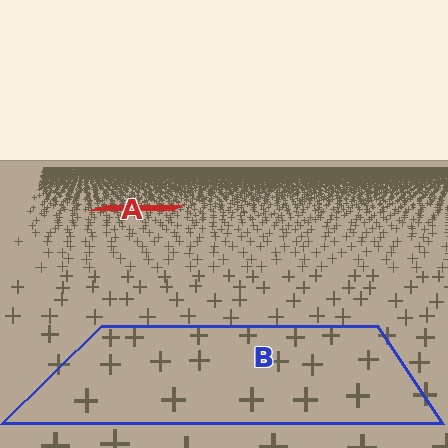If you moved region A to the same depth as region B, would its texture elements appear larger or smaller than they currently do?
They would appear larger. At a closer depth, the same texture elements are projected at a bigger on-screen size.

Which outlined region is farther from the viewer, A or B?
Region A is farther from the viewer — the texture elements inside it appear smaller and more densely packed.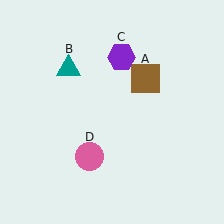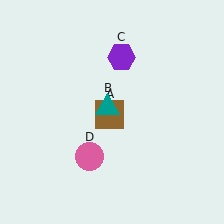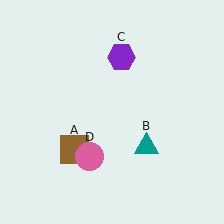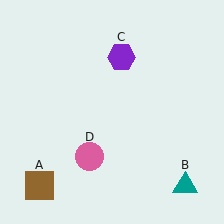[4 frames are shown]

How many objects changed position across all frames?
2 objects changed position: brown square (object A), teal triangle (object B).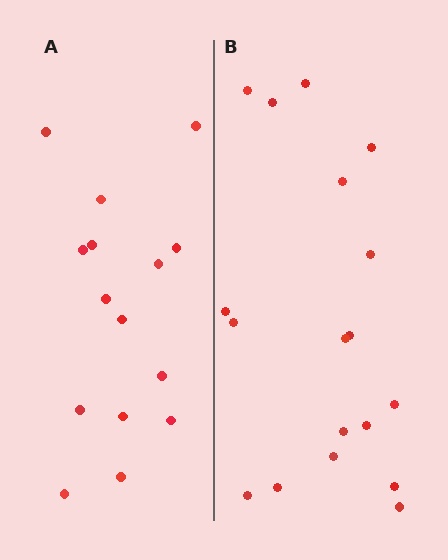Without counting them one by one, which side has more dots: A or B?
Region B (the right region) has more dots.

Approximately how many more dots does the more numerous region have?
Region B has just a few more — roughly 2 or 3 more dots than region A.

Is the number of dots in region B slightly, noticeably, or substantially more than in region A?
Region B has only slightly more — the two regions are fairly close. The ratio is roughly 1.2 to 1.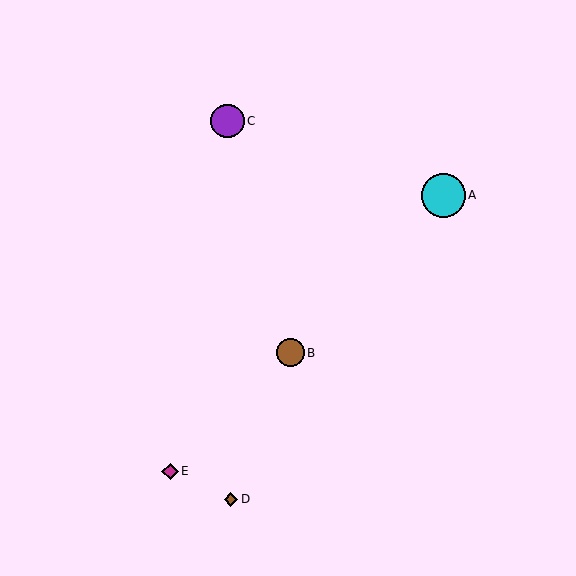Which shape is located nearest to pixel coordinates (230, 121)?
The purple circle (labeled C) at (228, 121) is nearest to that location.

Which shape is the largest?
The cyan circle (labeled A) is the largest.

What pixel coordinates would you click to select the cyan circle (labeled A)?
Click at (443, 196) to select the cyan circle A.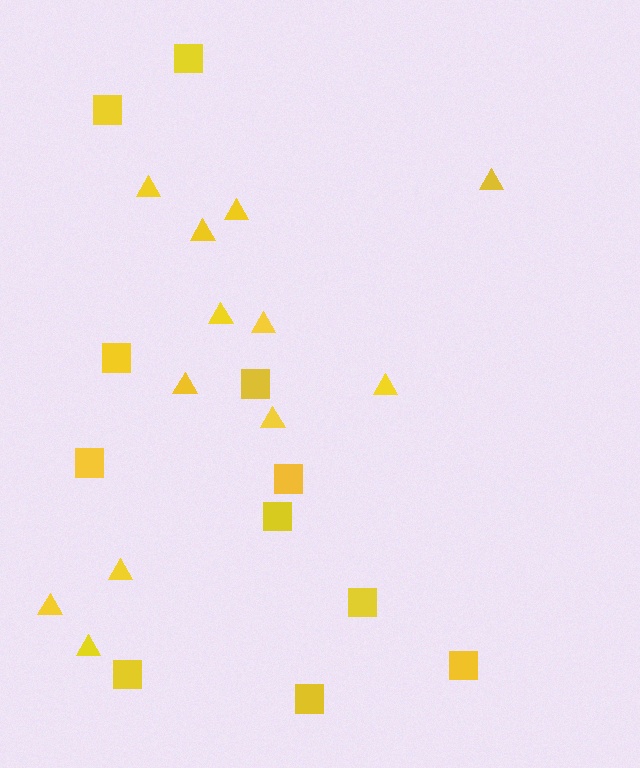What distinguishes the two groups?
There are 2 groups: one group of triangles (12) and one group of squares (11).